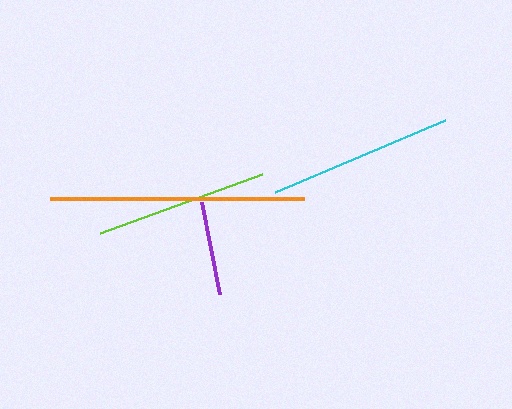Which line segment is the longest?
The orange line is the longest at approximately 254 pixels.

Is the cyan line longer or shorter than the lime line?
The cyan line is longer than the lime line.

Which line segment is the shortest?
The purple line is the shortest at approximately 94 pixels.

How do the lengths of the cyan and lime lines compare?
The cyan and lime lines are approximately the same length.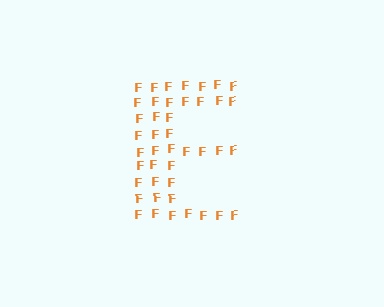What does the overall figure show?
The overall figure shows the letter E.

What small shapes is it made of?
It is made of small letter F's.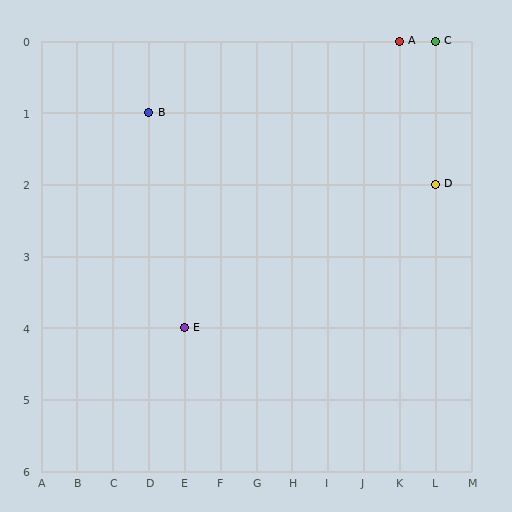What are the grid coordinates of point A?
Point A is at grid coordinates (K, 0).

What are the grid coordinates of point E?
Point E is at grid coordinates (E, 4).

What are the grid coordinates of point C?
Point C is at grid coordinates (L, 0).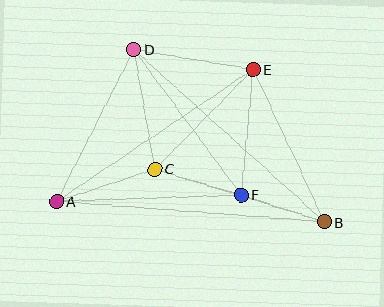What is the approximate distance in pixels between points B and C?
The distance between B and C is approximately 177 pixels.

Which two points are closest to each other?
Points B and F are closest to each other.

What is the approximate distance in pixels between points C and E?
The distance between C and E is approximately 140 pixels.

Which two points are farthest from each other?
Points A and B are farthest from each other.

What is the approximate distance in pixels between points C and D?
The distance between C and D is approximately 122 pixels.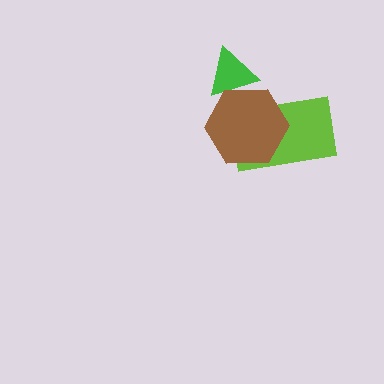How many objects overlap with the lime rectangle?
1 object overlaps with the lime rectangle.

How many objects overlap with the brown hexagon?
2 objects overlap with the brown hexagon.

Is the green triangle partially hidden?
Yes, it is partially covered by another shape.